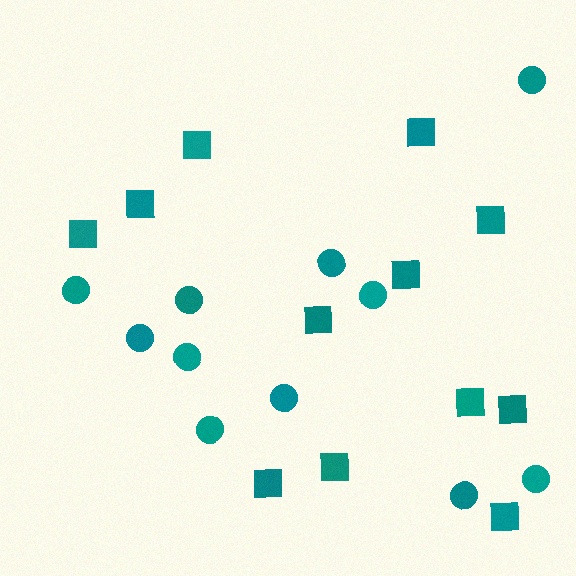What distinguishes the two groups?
There are 2 groups: one group of squares (12) and one group of circles (11).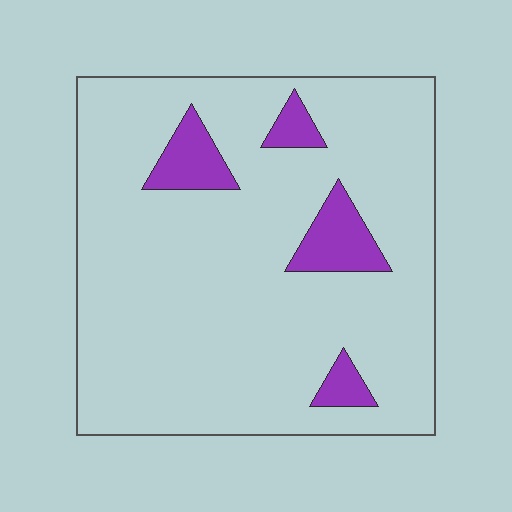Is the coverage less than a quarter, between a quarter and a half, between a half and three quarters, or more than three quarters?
Less than a quarter.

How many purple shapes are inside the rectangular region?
4.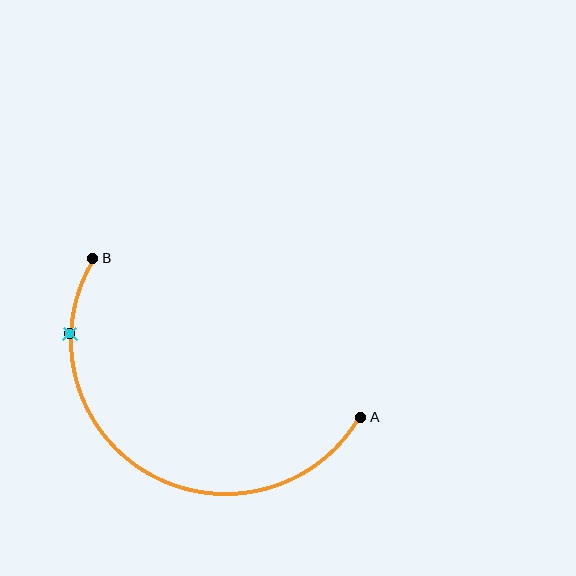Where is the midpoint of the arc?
The arc midpoint is the point on the curve farthest from the straight line joining A and B. It sits below that line.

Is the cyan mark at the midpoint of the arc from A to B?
No. The cyan mark lies on the arc but is closer to endpoint B. The arc midpoint would be at the point on the curve equidistant along the arc from both A and B.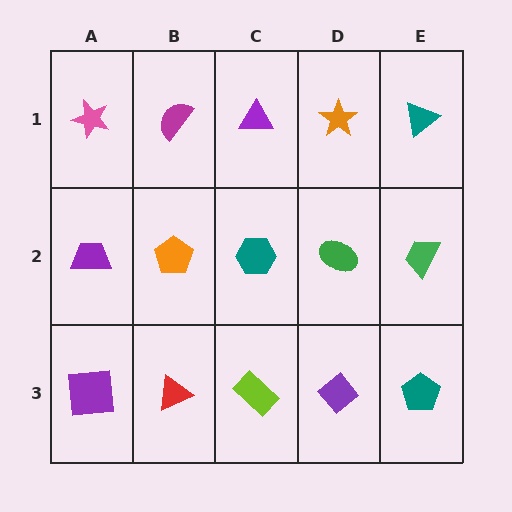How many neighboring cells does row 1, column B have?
3.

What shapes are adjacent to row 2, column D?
An orange star (row 1, column D), a purple diamond (row 3, column D), a teal hexagon (row 2, column C), a green trapezoid (row 2, column E).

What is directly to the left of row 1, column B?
A pink star.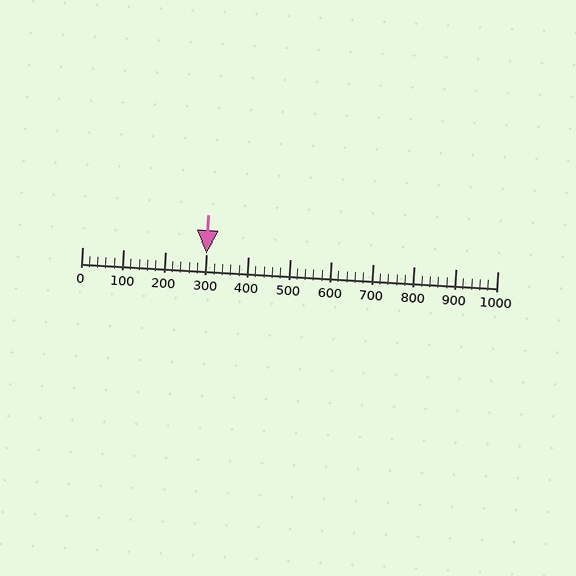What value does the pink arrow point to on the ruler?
The pink arrow points to approximately 300.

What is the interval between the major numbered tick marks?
The major tick marks are spaced 100 units apart.